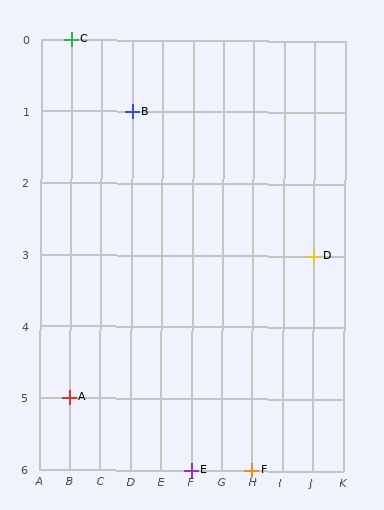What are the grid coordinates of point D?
Point D is at grid coordinates (J, 3).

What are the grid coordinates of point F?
Point F is at grid coordinates (H, 6).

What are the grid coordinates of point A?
Point A is at grid coordinates (B, 5).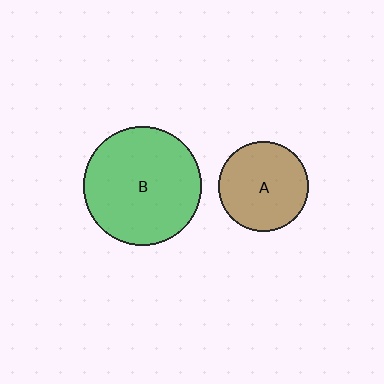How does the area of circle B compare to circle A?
Approximately 1.7 times.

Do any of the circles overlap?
No, none of the circles overlap.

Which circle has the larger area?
Circle B (green).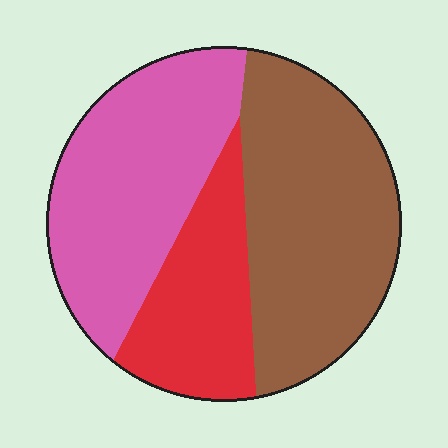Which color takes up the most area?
Brown, at roughly 40%.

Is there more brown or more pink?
Brown.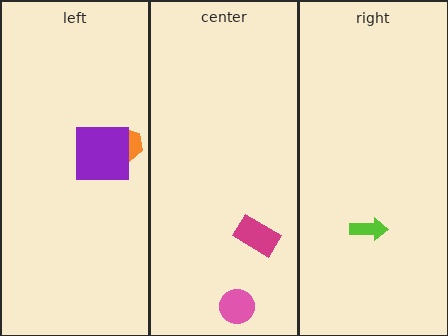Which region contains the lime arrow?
The right region.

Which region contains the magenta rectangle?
The center region.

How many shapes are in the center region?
2.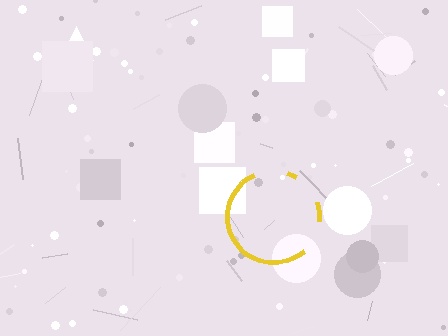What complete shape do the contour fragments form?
The contour fragments form a circle.